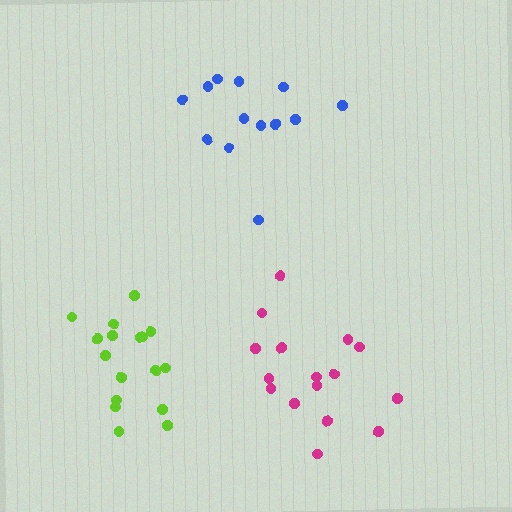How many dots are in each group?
Group 1: 17 dots, Group 2: 13 dots, Group 3: 16 dots (46 total).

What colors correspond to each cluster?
The clusters are colored: lime, blue, magenta.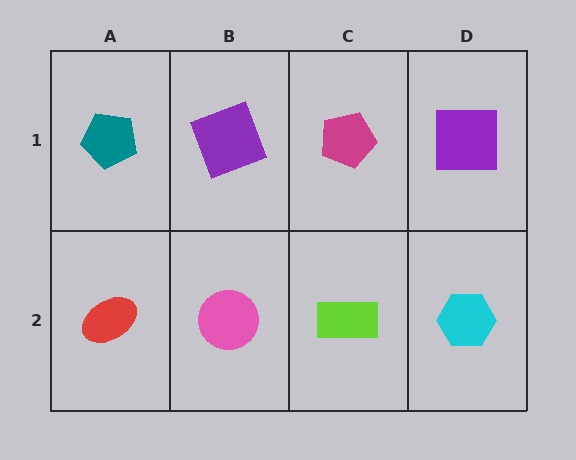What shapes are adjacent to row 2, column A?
A teal pentagon (row 1, column A), a pink circle (row 2, column B).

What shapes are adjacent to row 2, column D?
A purple square (row 1, column D), a lime rectangle (row 2, column C).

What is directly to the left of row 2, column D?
A lime rectangle.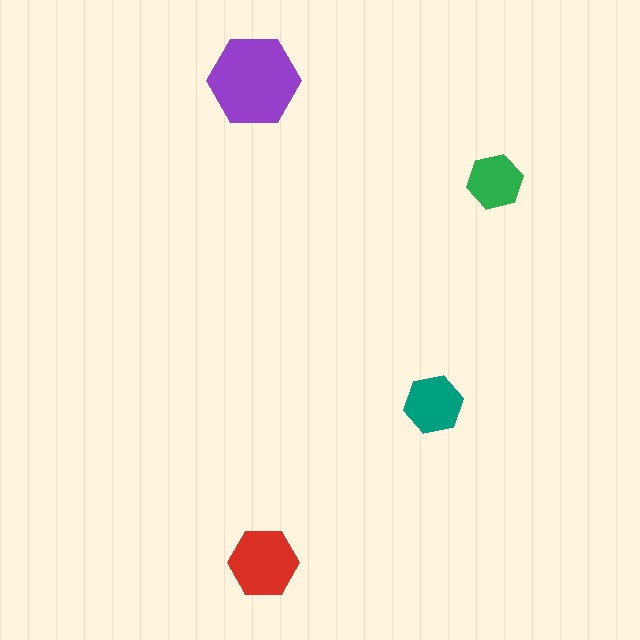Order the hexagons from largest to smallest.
the purple one, the red one, the teal one, the green one.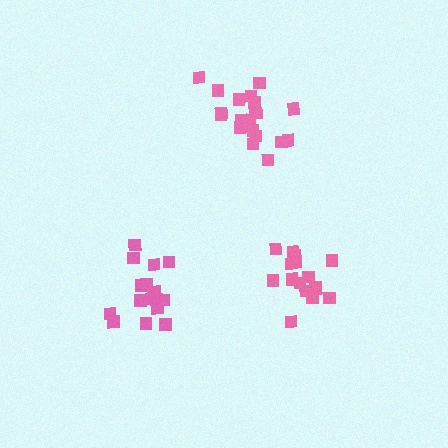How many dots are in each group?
Group 1: 20 dots, Group 2: 17 dots, Group 3: 16 dots (53 total).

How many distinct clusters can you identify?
There are 3 distinct clusters.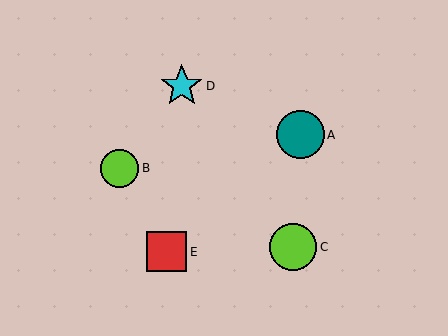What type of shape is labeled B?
Shape B is a lime circle.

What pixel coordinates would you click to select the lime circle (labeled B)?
Click at (119, 168) to select the lime circle B.